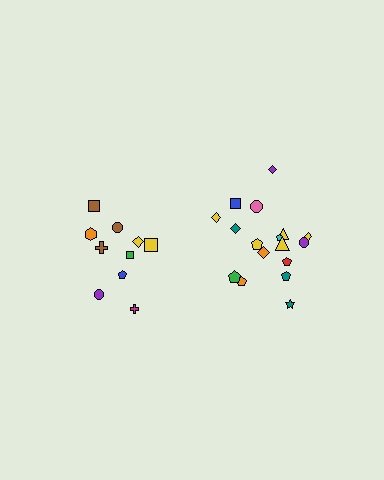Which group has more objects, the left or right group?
The right group.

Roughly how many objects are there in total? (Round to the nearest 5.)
Roughly 30 objects in total.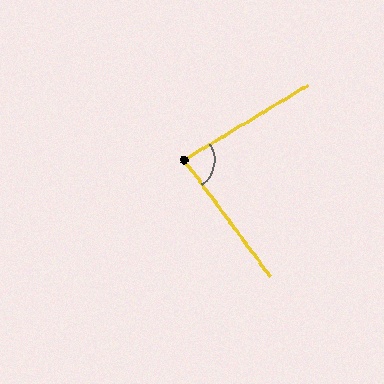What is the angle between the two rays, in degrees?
Approximately 85 degrees.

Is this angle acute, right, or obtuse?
It is acute.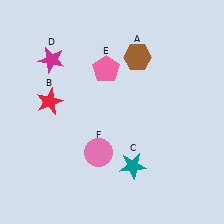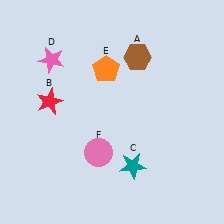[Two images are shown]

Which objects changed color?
D changed from magenta to pink. E changed from pink to orange.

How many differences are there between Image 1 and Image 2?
There are 2 differences between the two images.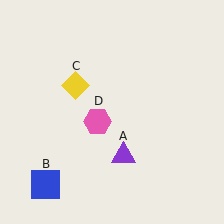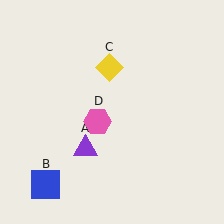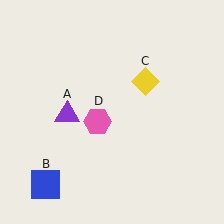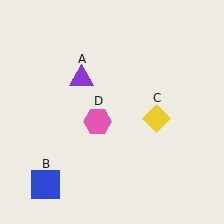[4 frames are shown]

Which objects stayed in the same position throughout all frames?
Blue square (object B) and pink hexagon (object D) remained stationary.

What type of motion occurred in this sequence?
The purple triangle (object A), yellow diamond (object C) rotated clockwise around the center of the scene.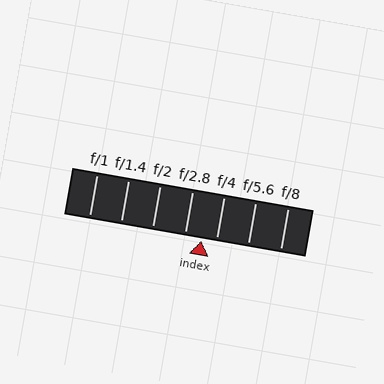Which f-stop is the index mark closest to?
The index mark is closest to f/4.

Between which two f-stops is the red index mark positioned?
The index mark is between f/2.8 and f/4.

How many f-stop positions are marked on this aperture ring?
There are 7 f-stop positions marked.